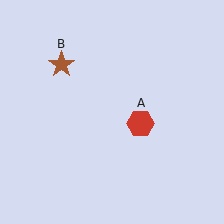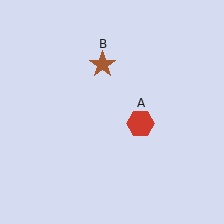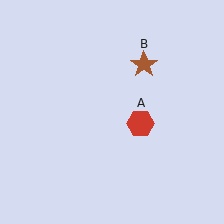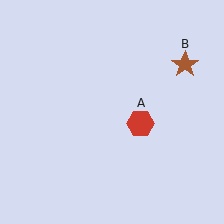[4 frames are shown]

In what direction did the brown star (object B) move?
The brown star (object B) moved right.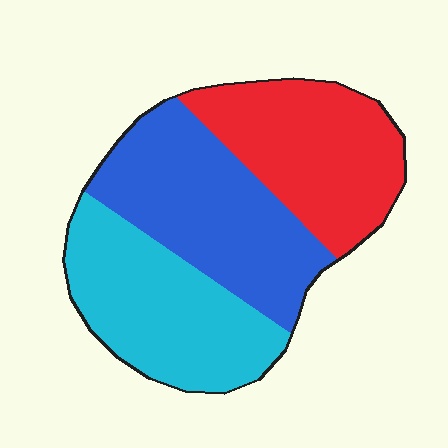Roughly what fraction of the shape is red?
Red takes up between a sixth and a third of the shape.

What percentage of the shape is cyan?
Cyan takes up about one third (1/3) of the shape.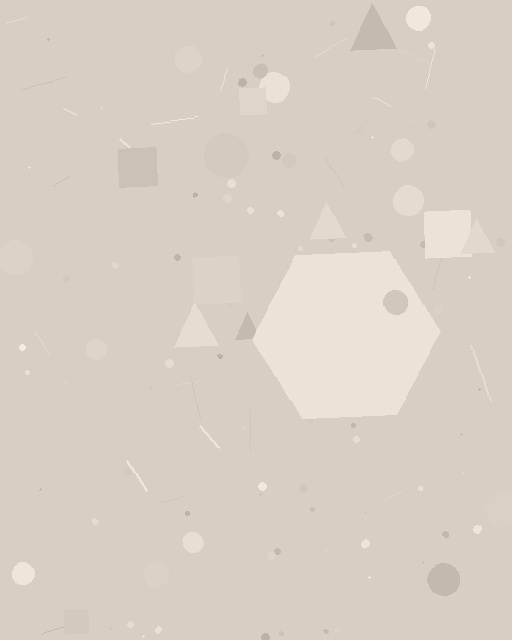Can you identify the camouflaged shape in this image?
The camouflaged shape is a hexagon.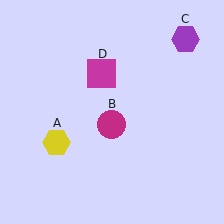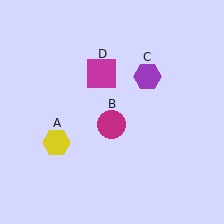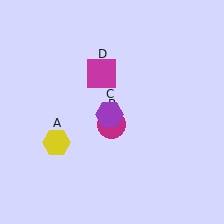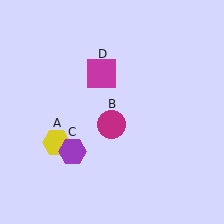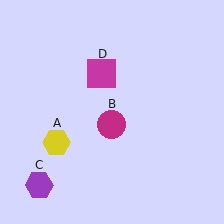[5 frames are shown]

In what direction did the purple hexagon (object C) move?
The purple hexagon (object C) moved down and to the left.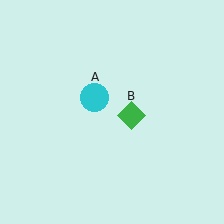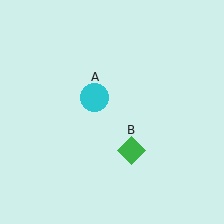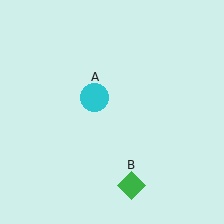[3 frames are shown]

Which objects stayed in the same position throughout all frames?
Cyan circle (object A) remained stationary.